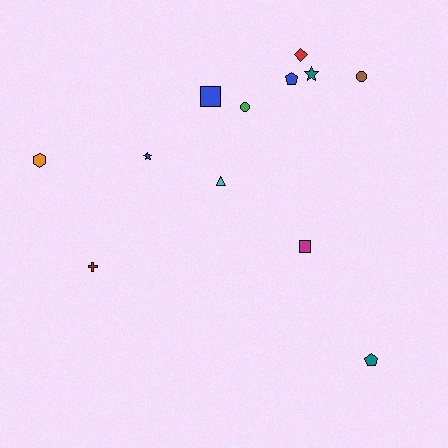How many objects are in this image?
There are 12 objects.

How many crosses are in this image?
There is 1 cross.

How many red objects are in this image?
There are 2 red objects.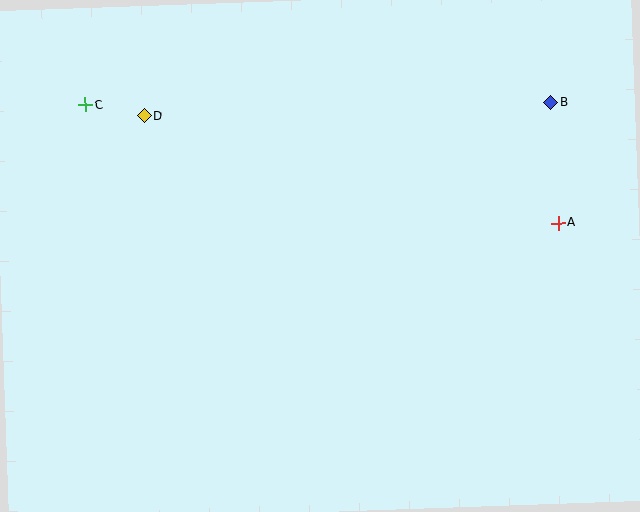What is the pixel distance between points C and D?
The distance between C and D is 60 pixels.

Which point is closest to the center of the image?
Point D at (144, 116) is closest to the center.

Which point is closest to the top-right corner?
Point B is closest to the top-right corner.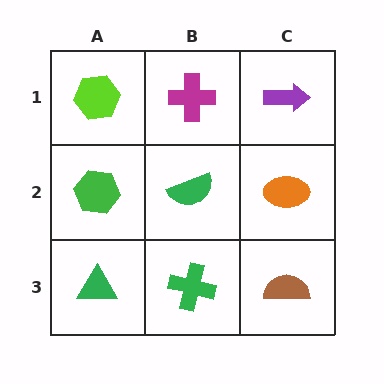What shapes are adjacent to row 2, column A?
A lime hexagon (row 1, column A), a green triangle (row 3, column A), a green semicircle (row 2, column B).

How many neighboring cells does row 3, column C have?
2.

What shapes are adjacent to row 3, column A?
A green hexagon (row 2, column A), a green cross (row 3, column B).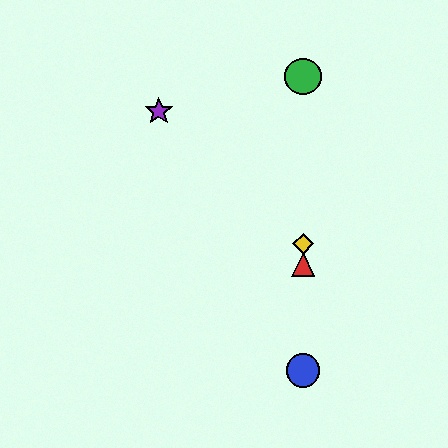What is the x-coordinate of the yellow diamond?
The yellow diamond is at x≈303.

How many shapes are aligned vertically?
4 shapes (the red triangle, the blue circle, the green circle, the yellow diamond) are aligned vertically.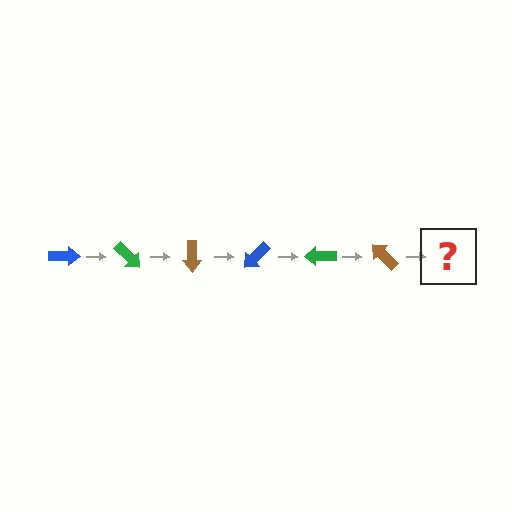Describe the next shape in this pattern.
It should be a blue arrow, rotated 270 degrees from the start.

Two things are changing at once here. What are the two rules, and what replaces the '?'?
The two rules are that it rotates 45 degrees each step and the color cycles through blue, green, and brown. The '?' should be a blue arrow, rotated 270 degrees from the start.